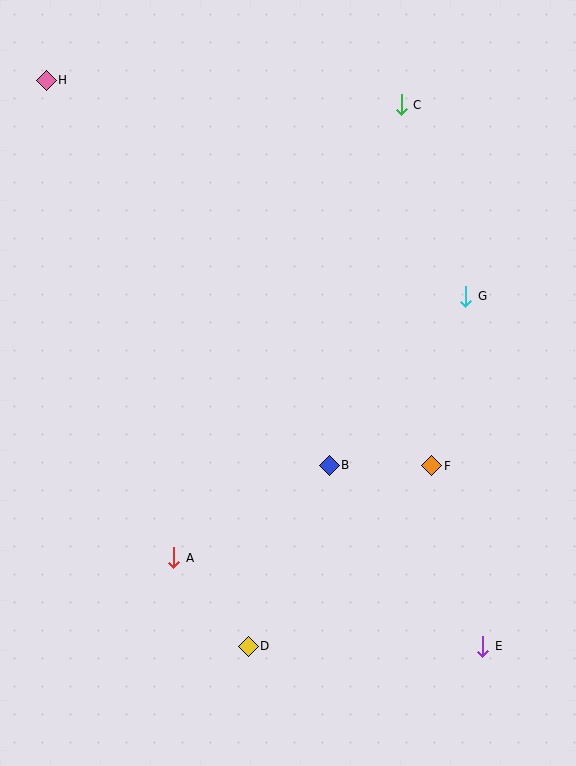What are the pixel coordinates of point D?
Point D is at (248, 646).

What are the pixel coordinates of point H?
Point H is at (46, 80).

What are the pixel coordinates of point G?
Point G is at (466, 296).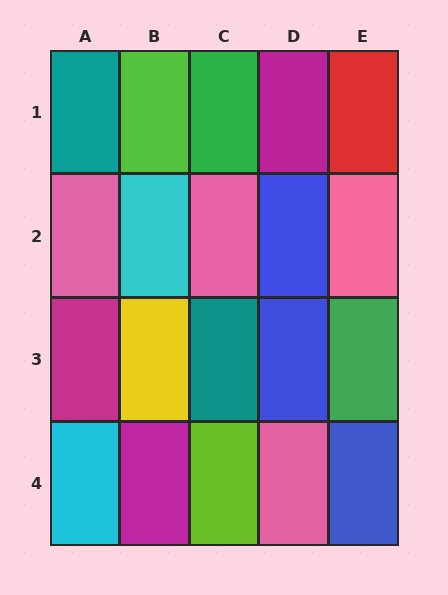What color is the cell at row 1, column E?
Red.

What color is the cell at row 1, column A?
Teal.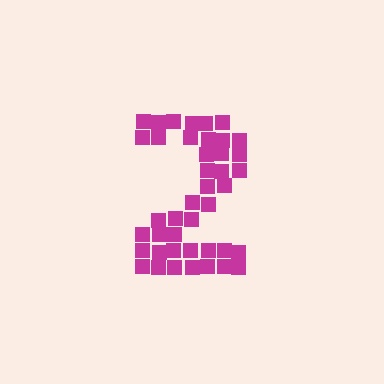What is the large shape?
The large shape is the digit 2.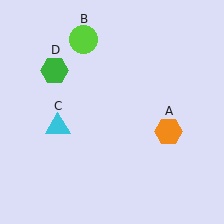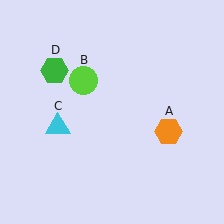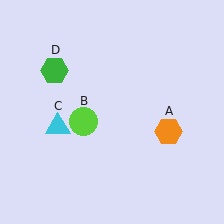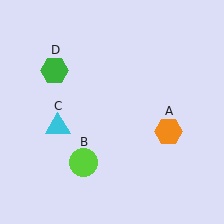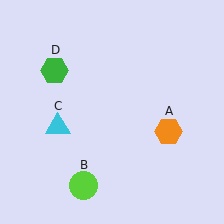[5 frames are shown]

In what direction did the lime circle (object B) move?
The lime circle (object B) moved down.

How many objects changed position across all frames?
1 object changed position: lime circle (object B).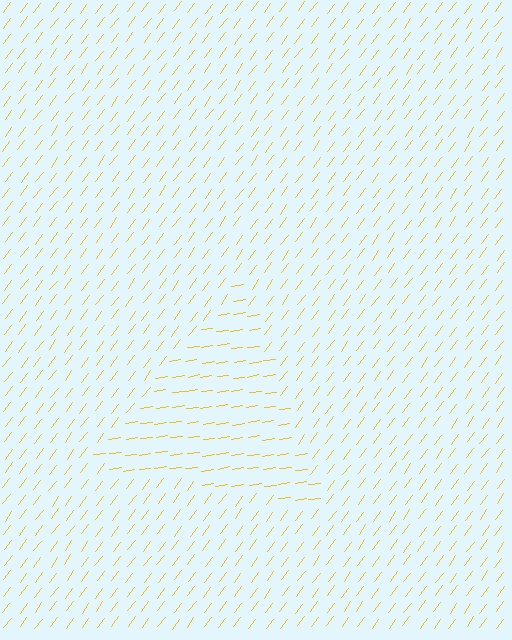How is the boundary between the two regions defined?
The boundary is defined purely by a change in line orientation (approximately 45 degrees difference). All lines are the same color and thickness.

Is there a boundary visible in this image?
Yes, there is a texture boundary formed by a change in line orientation.